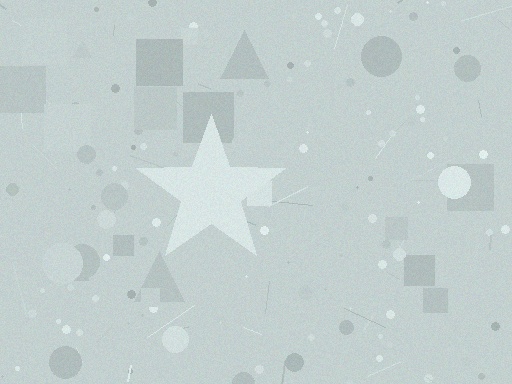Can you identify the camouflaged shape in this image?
The camouflaged shape is a star.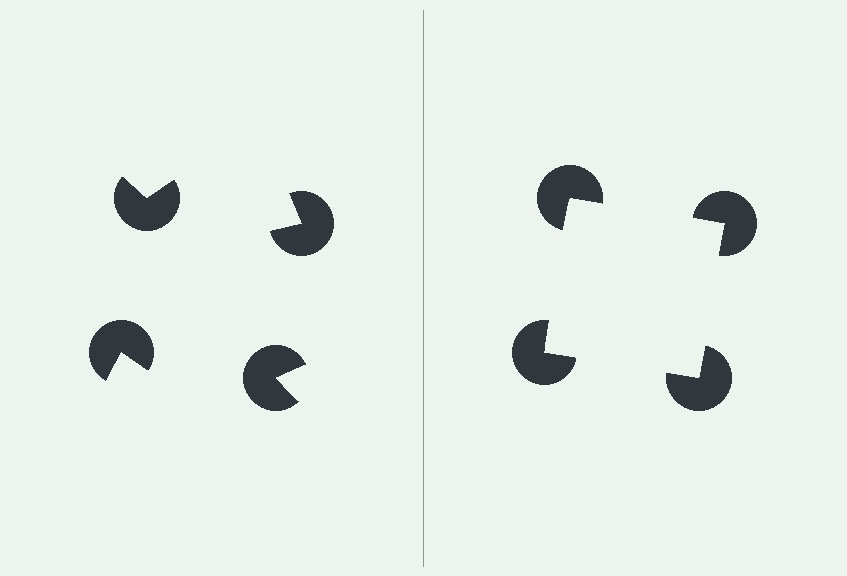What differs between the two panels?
The pac-man discs are positioned identically on both sides; only the wedge orientations differ. On the right they align to a square; on the left they are misaligned.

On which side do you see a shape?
An illusory square appears on the right side. On the left side the wedge cuts are rotated, so no coherent shape forms.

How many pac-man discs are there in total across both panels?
8 — 4 on each side.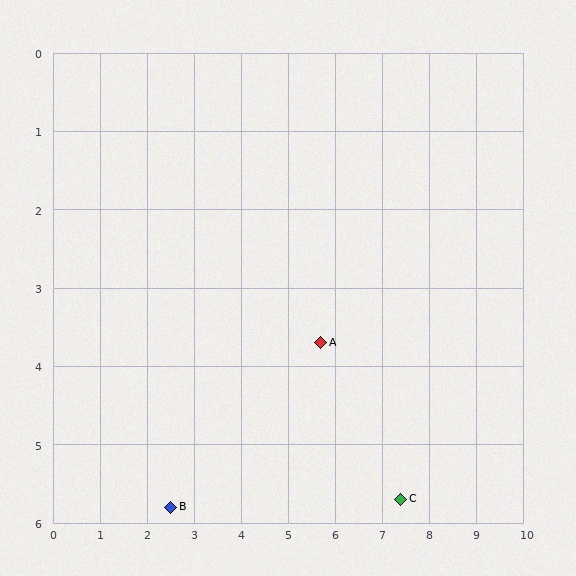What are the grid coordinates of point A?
Point A is at approximately (5.7, 3.7).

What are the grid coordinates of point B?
Point B is at approximately (2.5, 5.8).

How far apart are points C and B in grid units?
Points C and B are about 4.9 grid units apart.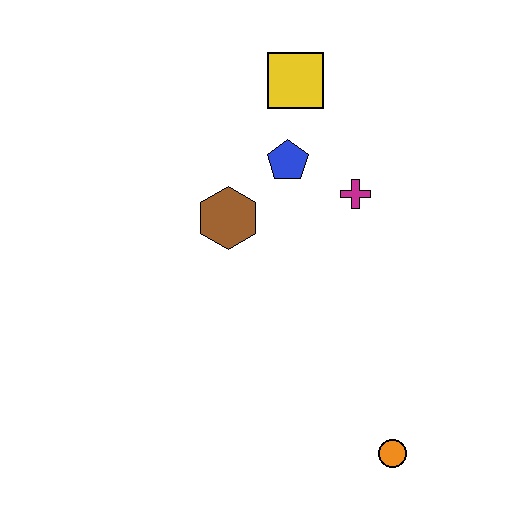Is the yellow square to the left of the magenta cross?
Yes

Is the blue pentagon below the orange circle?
No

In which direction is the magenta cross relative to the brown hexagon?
The magenta cross is to the right of the brown hexagon.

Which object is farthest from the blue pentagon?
The orange circle is farthest from the blue pentagon.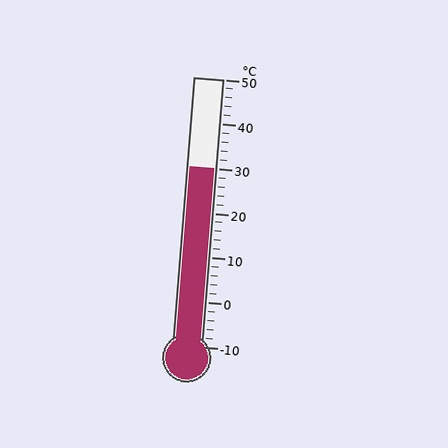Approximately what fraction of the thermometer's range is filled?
The thermometer is filled to approximately 65% of its range.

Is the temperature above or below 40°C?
The temperature is below 40°C.